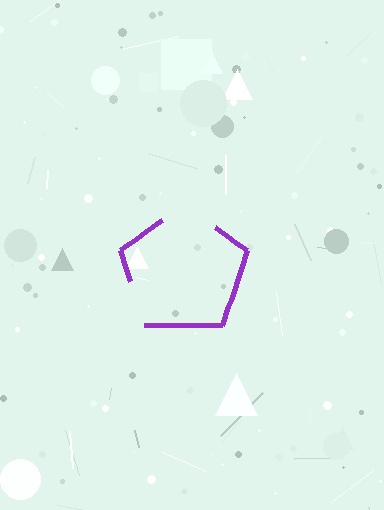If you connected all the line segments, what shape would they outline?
They would outline a pentagon.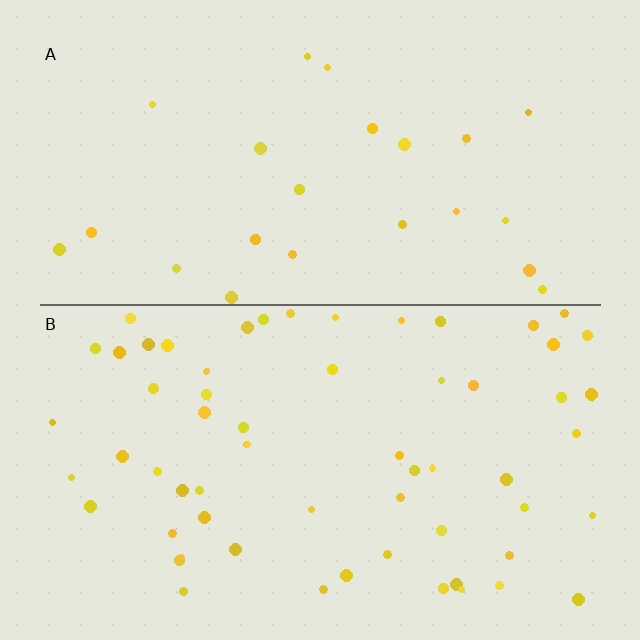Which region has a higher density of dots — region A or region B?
B (the bottom).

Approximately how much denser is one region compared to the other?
Approximately 2.6× — region B over region A.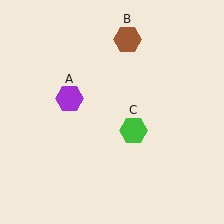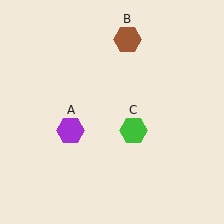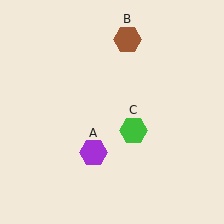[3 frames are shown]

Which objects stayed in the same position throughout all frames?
Brown hexagon (object B) and green hexagon (object C) remained stationary.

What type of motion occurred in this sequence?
The purple hexagon (object A) rotated counterclockwise around the center of the scene.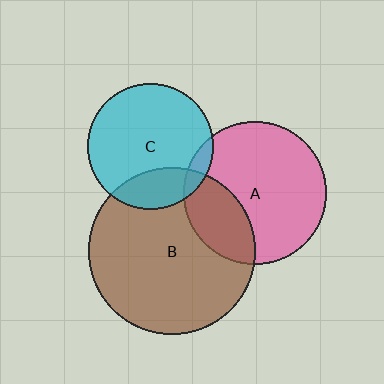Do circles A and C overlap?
Yes.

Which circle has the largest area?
Circle B (brown).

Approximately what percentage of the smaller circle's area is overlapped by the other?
Approximately 10%.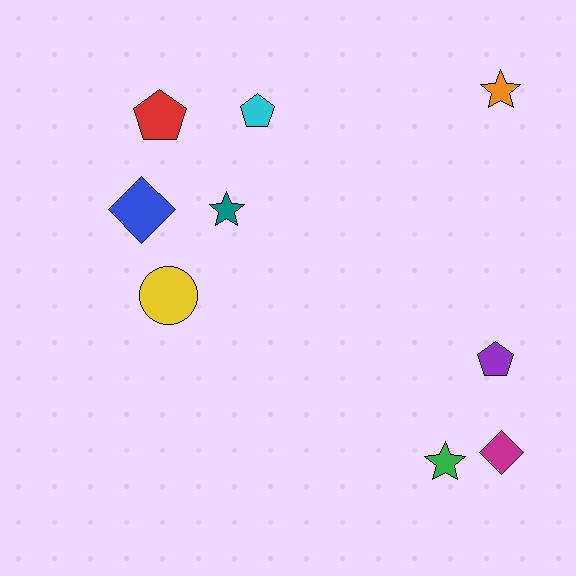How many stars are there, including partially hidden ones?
There are 3 stars.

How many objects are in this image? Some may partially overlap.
There are 9 objects.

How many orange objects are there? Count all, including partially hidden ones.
There is 1 orange object.